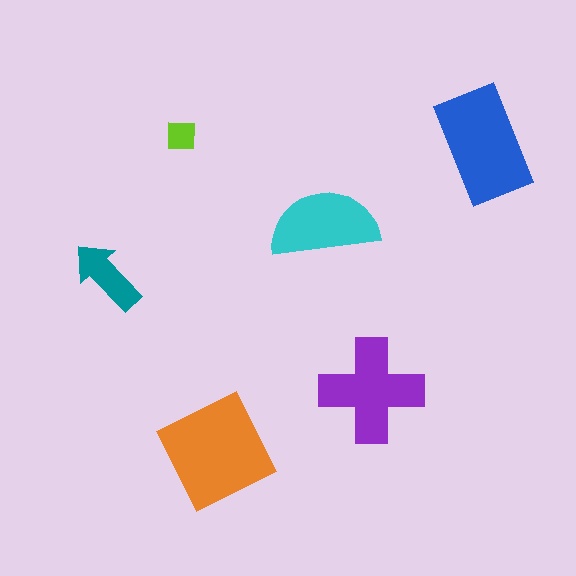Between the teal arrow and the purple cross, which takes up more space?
The purple cross.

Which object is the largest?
The orange square.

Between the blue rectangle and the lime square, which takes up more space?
The blue rectangle.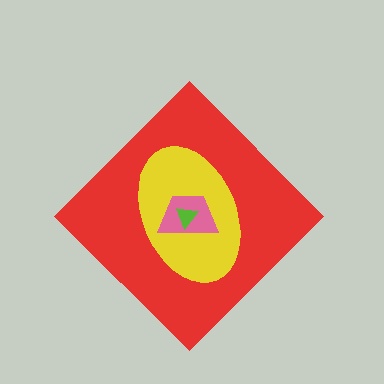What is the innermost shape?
The lime triangle.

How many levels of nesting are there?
4.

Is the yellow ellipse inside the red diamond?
Yes.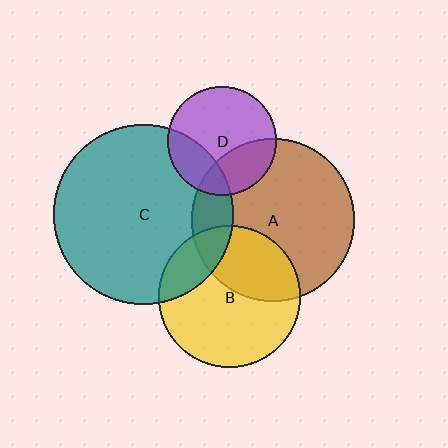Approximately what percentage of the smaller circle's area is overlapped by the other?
Approximately 20%.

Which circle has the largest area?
Circle C (teal).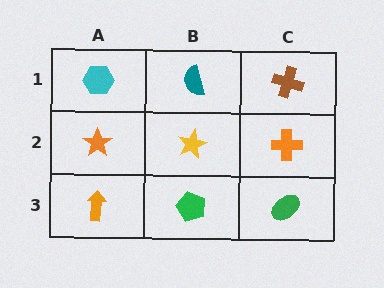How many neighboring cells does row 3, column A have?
2.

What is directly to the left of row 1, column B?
A cyan hexagon.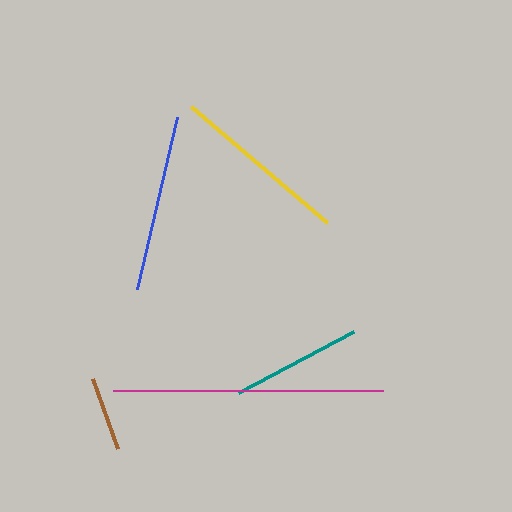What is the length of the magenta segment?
The magenta segment is approximately 270 pixels long.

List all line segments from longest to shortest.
From longest to shortest: magenta, yellow, blue, teal, brown.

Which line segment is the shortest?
The brown line is the shortest at approximately 74 pixels.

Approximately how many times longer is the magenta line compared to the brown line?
The magenta line is approximately 3.7 times the length of the brown line.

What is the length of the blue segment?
The blue segment is approximately 176 pixels long.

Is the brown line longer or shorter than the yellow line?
The yellow line is longer than the brown line.